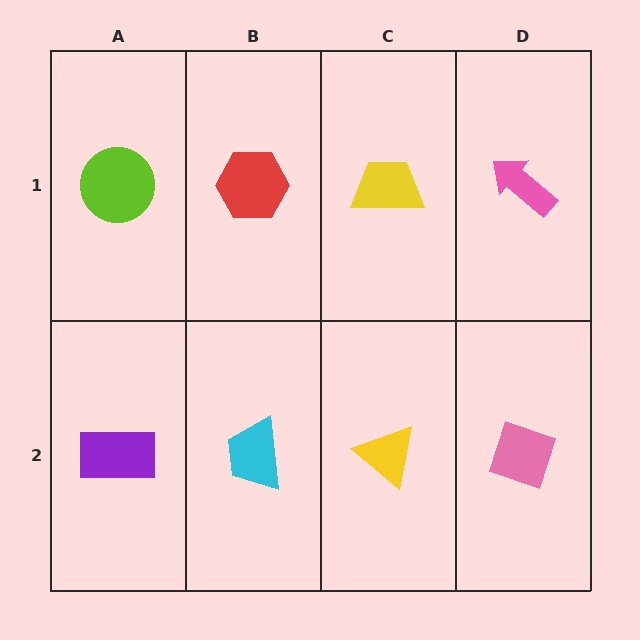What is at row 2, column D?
A pink diamond.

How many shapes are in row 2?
4 shapes.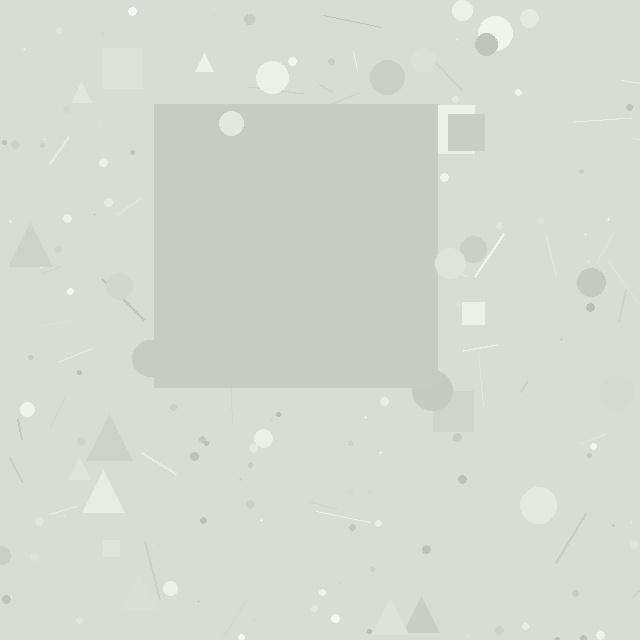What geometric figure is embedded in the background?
A square is embedded in the background.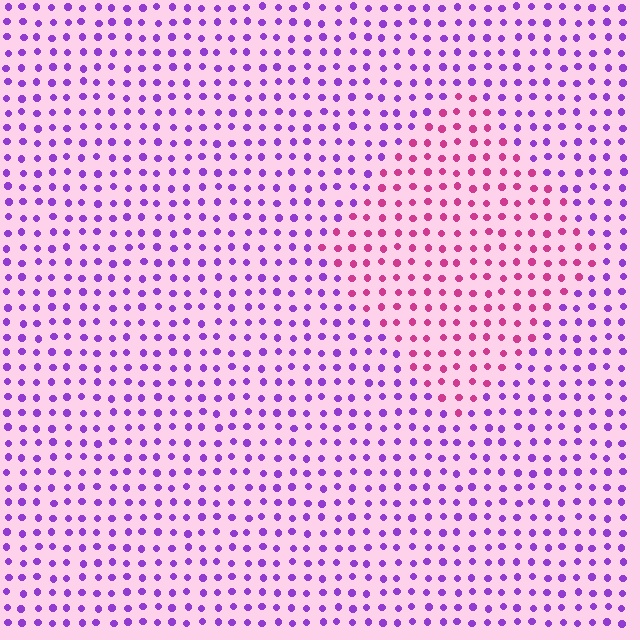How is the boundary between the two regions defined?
The boundary is defined purely by a slight shift in hue (about 50 degrees). Spacing, size, and orientation are identical on both sides.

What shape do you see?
I see a diamond.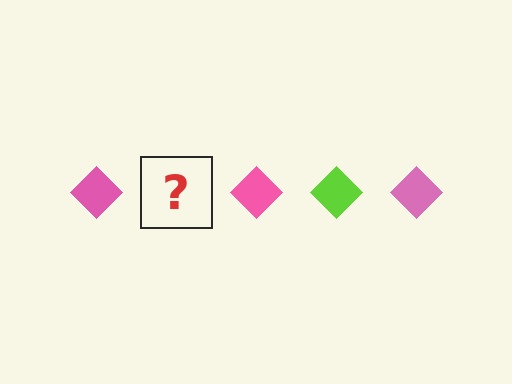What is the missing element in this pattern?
The missing element is a lime diamond.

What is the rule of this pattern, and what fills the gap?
The rule is that the pattern cycles through pink, lime diamonds. The gap should be filled with a lime diamond.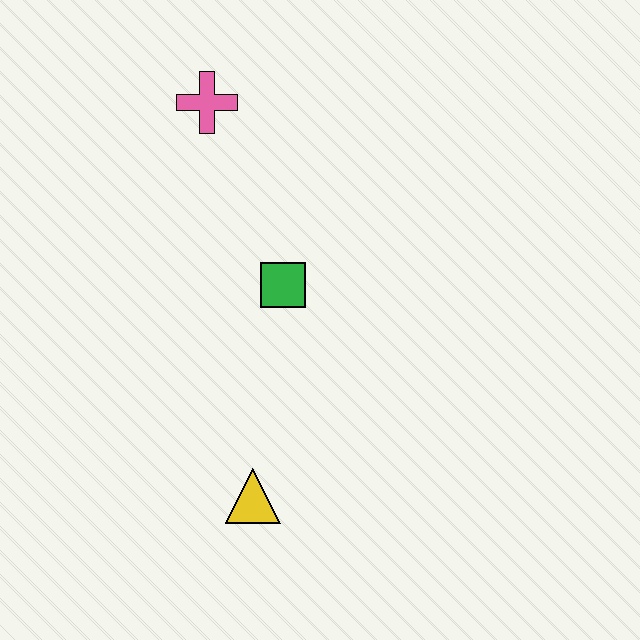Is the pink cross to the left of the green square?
Yes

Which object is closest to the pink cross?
The green square is closest to the pink cross.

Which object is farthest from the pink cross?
The yellow triangle is farthest from the pink cross.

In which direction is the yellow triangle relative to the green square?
The yellow triangle is below the green square.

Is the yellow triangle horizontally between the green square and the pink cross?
Yes